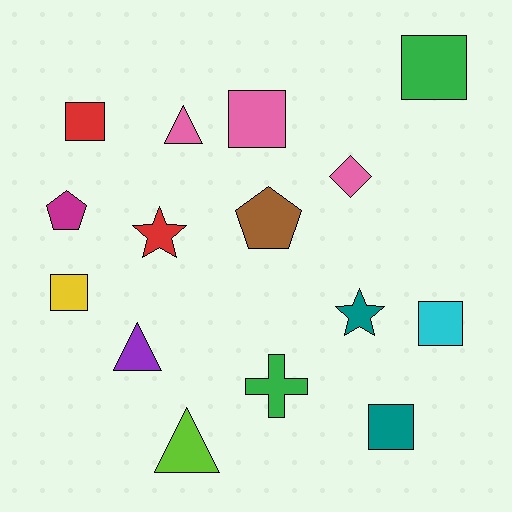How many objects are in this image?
There are 15 objects.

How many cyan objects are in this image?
There is 1 cyan object.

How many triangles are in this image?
There are 3 triangles.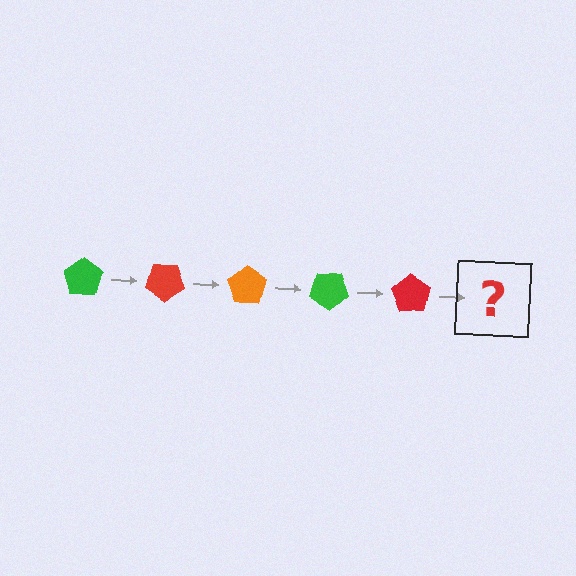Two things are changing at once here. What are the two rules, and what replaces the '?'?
The two rules are that it rotates 35 degrees each step and the color cycles through green, red, and orange. The '?' should be an orange pentagon, rotated 175 degrees from the start.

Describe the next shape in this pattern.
It should be an orange pentagon, rotated 175 degrees from the start.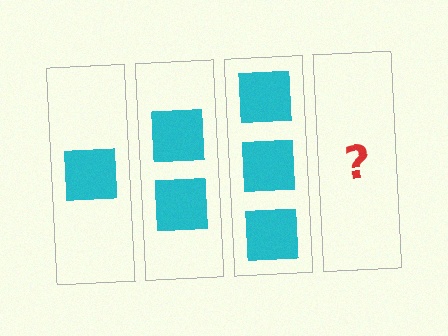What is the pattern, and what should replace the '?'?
The pattern is that each step adds one more square. The '?' should be 4 squares.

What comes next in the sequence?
The next element should be 4 squares.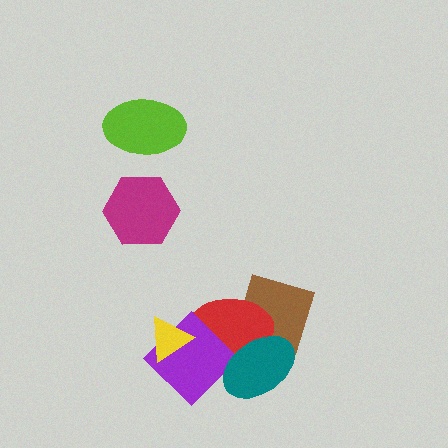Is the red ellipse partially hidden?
Yes, it is partially covered by another shape.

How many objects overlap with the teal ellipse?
3 objects overlap with the teal ellipse.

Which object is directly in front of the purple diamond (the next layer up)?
The yellow triangle is directly in front of the purple diamond.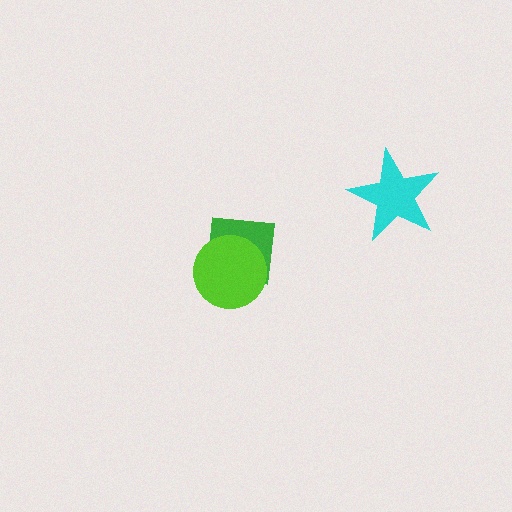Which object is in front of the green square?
The lime circle is in front of the green square.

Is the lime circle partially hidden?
No, no other shape covers it.